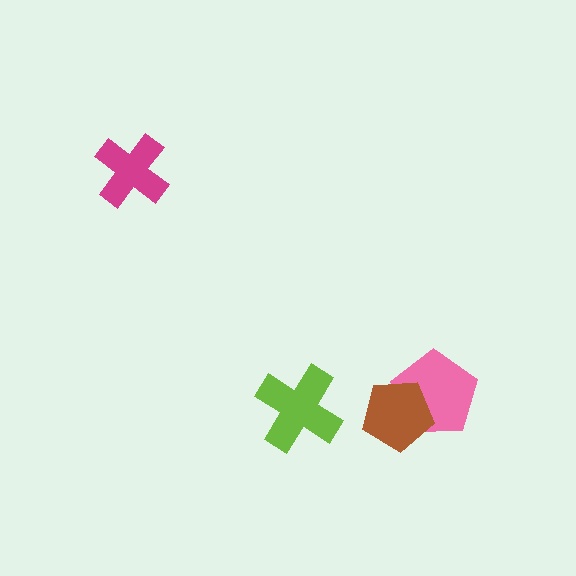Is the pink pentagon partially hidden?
Yes, it is partially covered by another shape.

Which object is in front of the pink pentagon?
The brown pentagon is in front of the pink pentagon.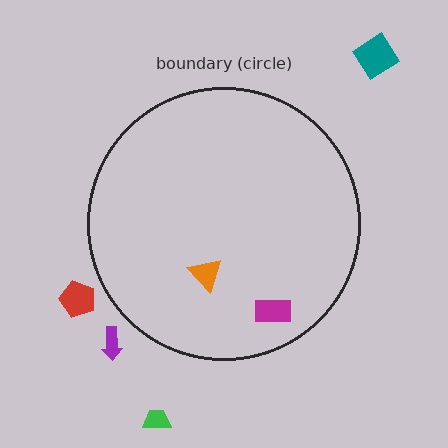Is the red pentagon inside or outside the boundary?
Outside.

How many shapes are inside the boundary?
2 inside, 4 outside.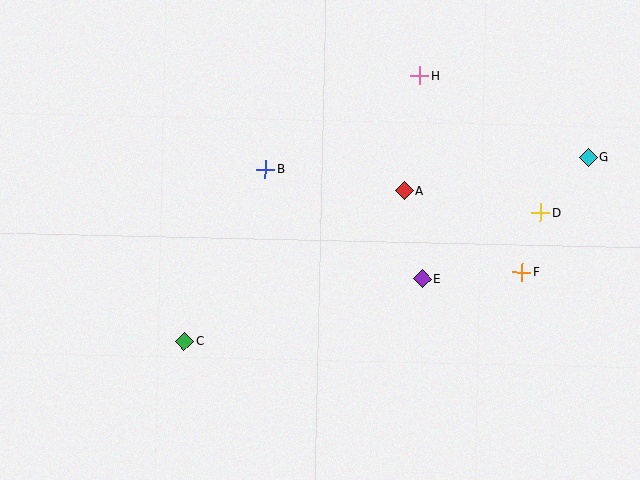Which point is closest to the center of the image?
Point B at (265, 169) is closest to the center.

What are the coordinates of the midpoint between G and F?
The midpoint between G and F is at (555, 215).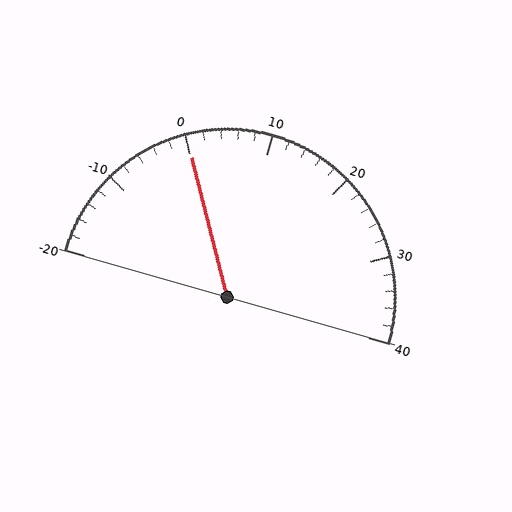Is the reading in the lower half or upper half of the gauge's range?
The reading is in the lower half of the range (-20 to 40).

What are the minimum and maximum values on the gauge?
The gauge ranges from -20 to 40.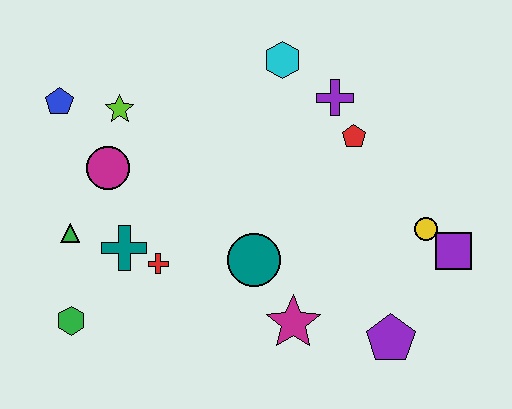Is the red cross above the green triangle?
No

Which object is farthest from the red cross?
The purple square is farthest from the red cross.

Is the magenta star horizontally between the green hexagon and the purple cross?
Yes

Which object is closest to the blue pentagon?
The lime star is closest to the blue pentagon.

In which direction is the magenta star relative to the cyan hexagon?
The magenta star is below the cyan hexagon.